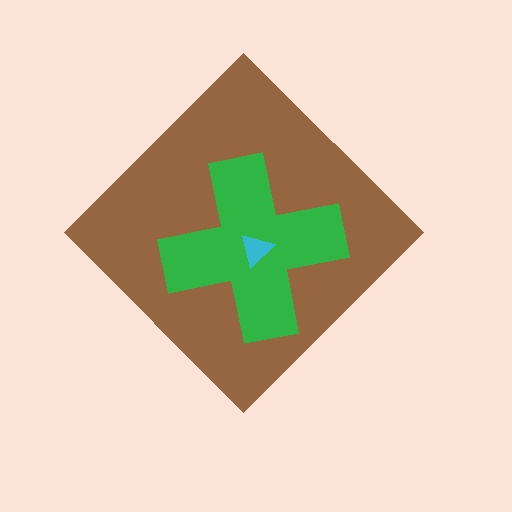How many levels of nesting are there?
3.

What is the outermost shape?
The brown diamond.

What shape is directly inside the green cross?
The cyan triangle.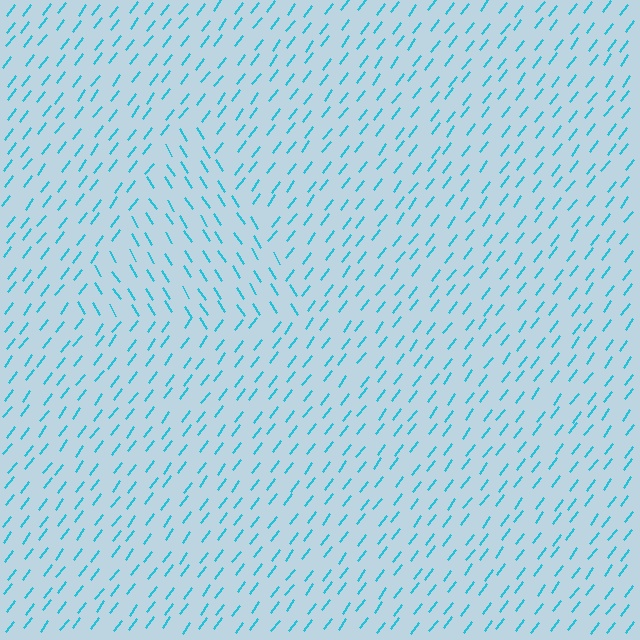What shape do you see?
I see a triangle.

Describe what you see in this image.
The image is filled with small cyan line segments. A triangle region in the image has lines oriented differently from the surrounding lines, creating a visible texture boundary.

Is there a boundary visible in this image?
Yes, there is a texture boundary formed by a change in line orientation.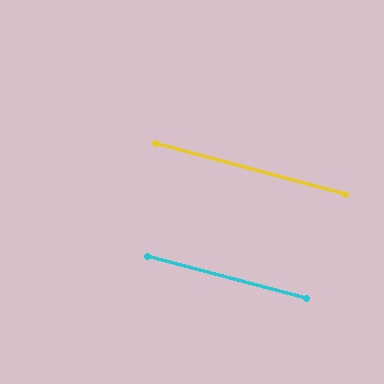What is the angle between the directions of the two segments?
Approximately 0 degrees.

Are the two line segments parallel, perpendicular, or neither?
Parallel — their directions differ by only 0.2°.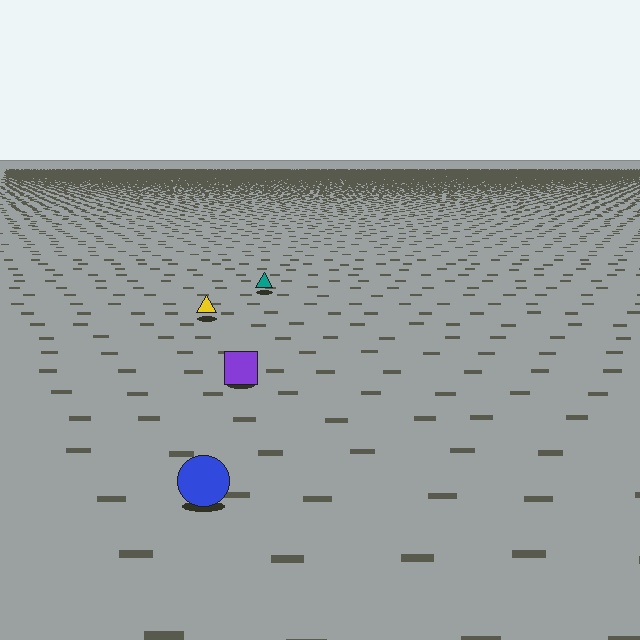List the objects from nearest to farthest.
From nearest to farthest: the blue circle, the purple square, the yellow triangle, the teal triangle.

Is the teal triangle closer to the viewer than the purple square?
No. The purple square is closer — you can tell from the texture gradient: the ground texture is coarser near it.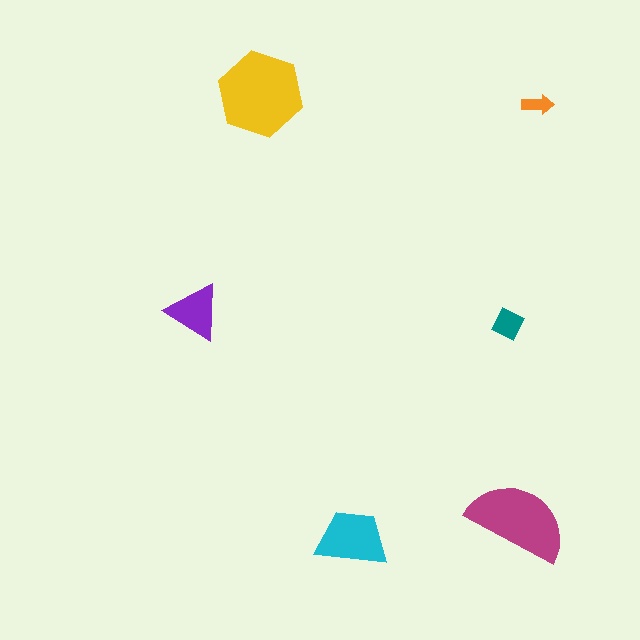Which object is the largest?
The yellow hexagon.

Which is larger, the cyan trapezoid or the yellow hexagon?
The yellow hexagon.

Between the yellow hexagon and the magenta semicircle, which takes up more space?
The yellow hexagon.